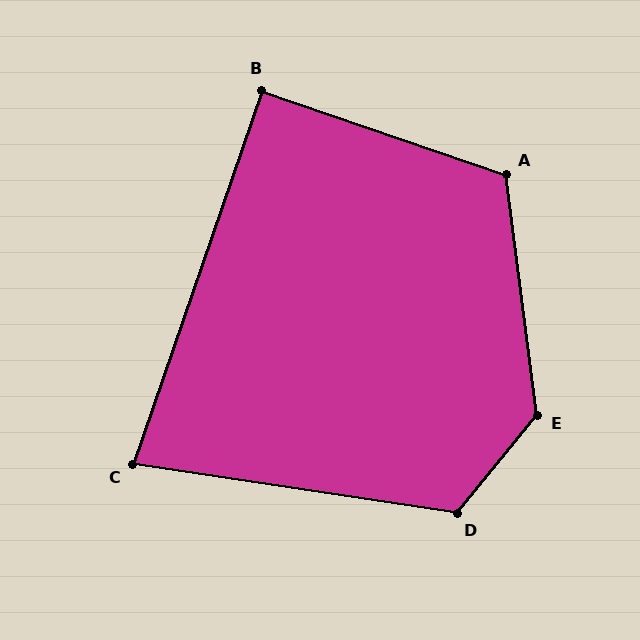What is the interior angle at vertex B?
Approximately 90 degrees (approximately right).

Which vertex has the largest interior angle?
E, at approximately 134 degrees.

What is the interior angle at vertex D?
Approximately 121 degrees (obtuse).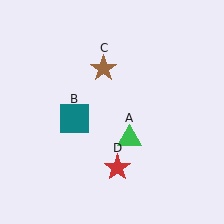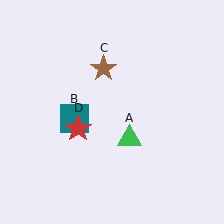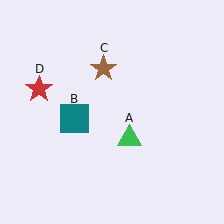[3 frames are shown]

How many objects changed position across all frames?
1 object changed position: red star (object D).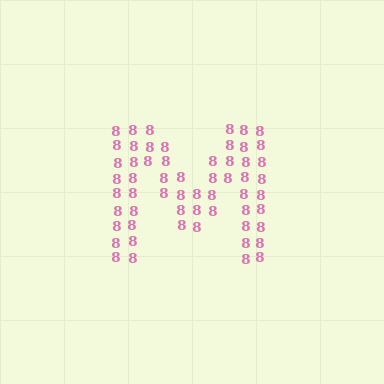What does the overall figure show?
The overall figure shows the letter M.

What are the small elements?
The small elements are digit 8's.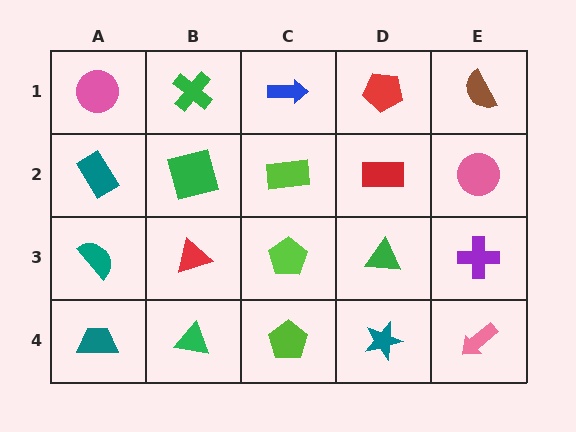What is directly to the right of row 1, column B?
A blue arrow.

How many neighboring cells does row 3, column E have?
3.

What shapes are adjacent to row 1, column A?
A teal rectangle (row 2, column A), a green cross (row 1, column B).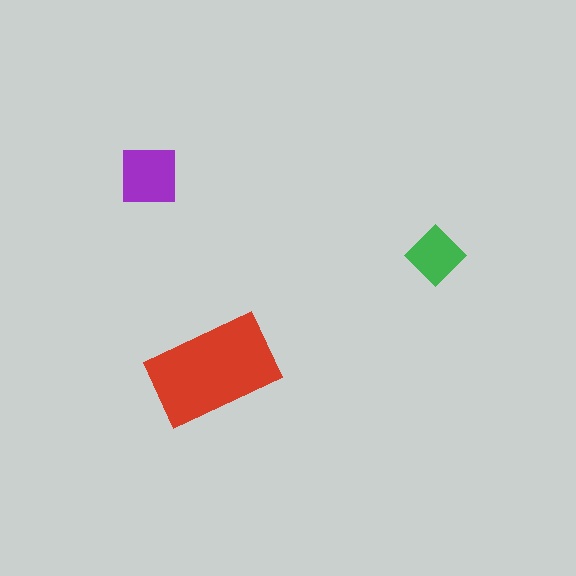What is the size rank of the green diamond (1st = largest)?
3rd.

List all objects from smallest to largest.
The green diamond, the purple square, the red rectangle.